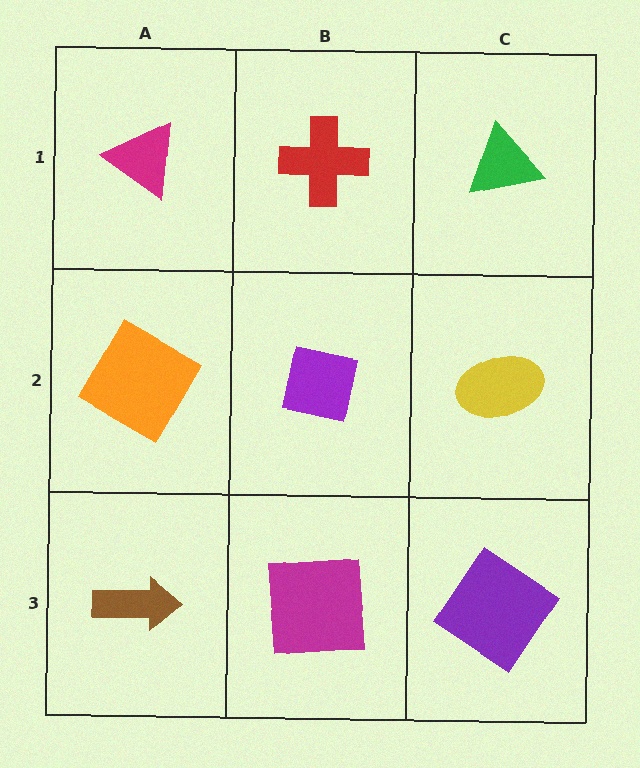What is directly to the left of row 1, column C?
A red cross.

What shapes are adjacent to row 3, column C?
A yellow ellipse (row 2, column C), a magenta square (row 3, column B).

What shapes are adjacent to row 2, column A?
A magenta triangle (row 1, column A), a brown arrow (row 3, column A), a purple square (row 2, column B).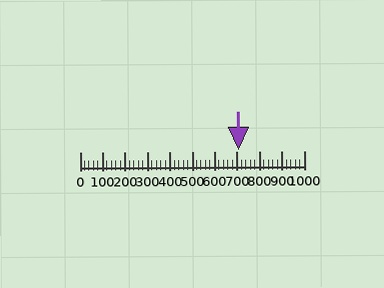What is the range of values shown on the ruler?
The ruler shows values from 0 to 1000.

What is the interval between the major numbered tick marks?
The major tick marks are spaced 100 units apart.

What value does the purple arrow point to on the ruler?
The purple arrow points to approximately 709.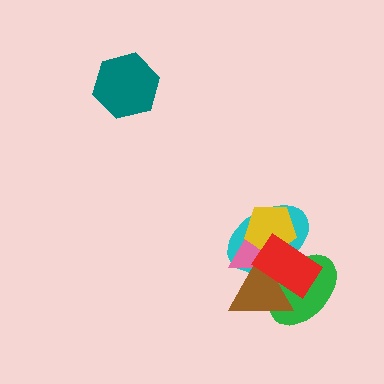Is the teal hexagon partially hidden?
No, no other shape covers it.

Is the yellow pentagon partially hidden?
Yes, it is partially covered by another shape.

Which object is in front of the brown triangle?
The red rectangle is in front of the brown triangle.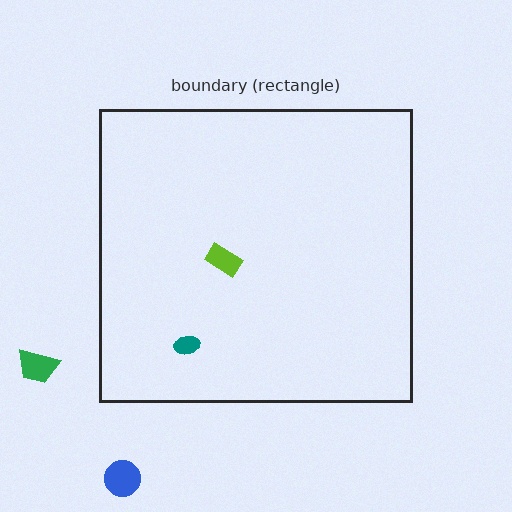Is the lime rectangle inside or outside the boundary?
Inside.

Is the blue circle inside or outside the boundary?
Outside.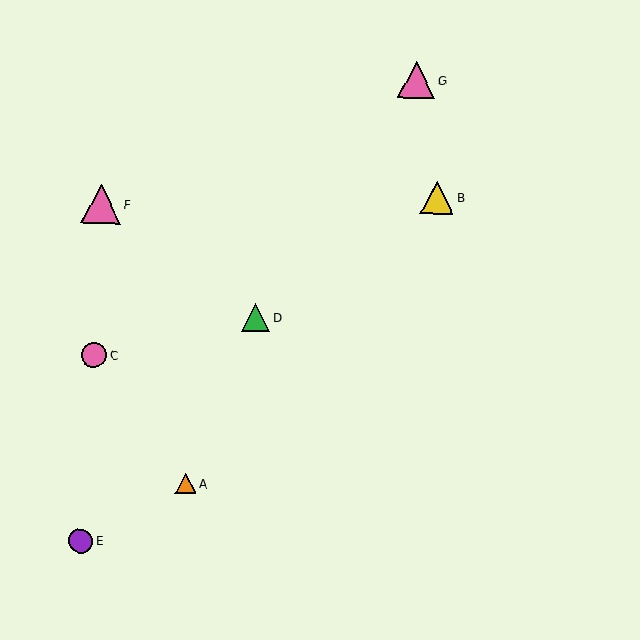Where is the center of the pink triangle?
The center of the pink triangle is at (101, 204).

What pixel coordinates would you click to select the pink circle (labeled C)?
Click at (94, 355) to select the pink circle C.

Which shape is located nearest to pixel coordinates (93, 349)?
The pink circle (labeled C) at (94, 355) is nearest to that location.